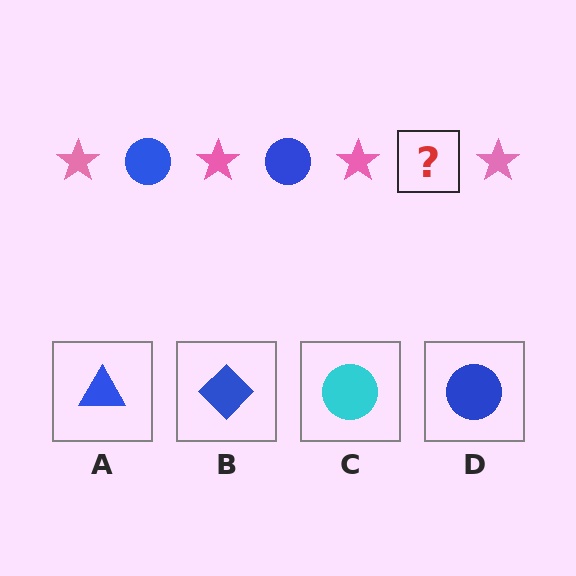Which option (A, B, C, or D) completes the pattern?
D.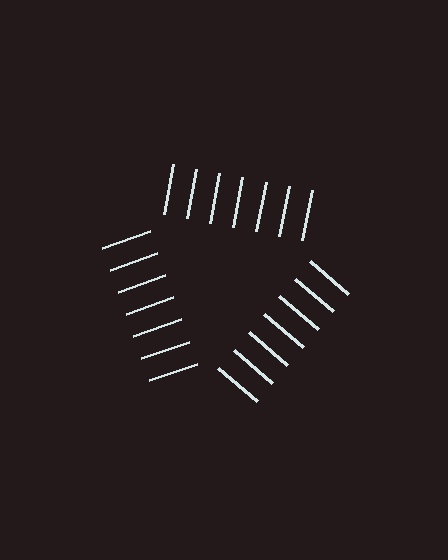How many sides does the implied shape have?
3 sides — the line-ends trace a triangle.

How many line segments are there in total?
21 — 7 along each of the 3 edges.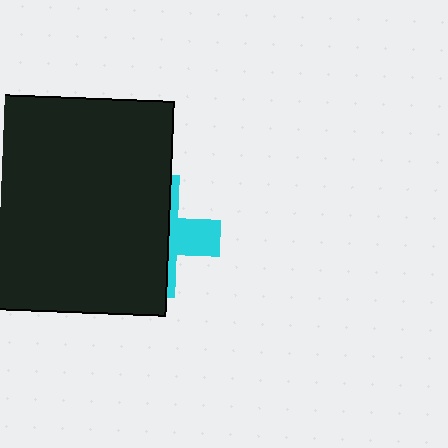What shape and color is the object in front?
The object in front is a black rectangle.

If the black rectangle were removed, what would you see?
You would see the complete cyan cross.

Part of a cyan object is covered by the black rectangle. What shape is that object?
It is a cross.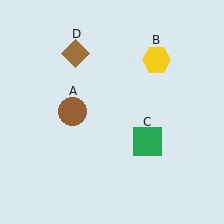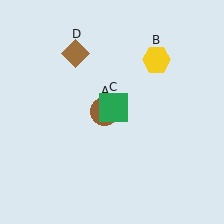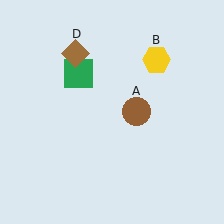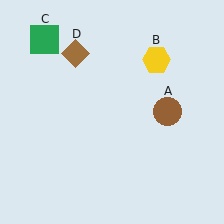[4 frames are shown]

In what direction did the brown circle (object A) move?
The brown circle (object A) moved right.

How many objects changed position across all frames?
2 objects changed position: brown circle (object A), green square (object C).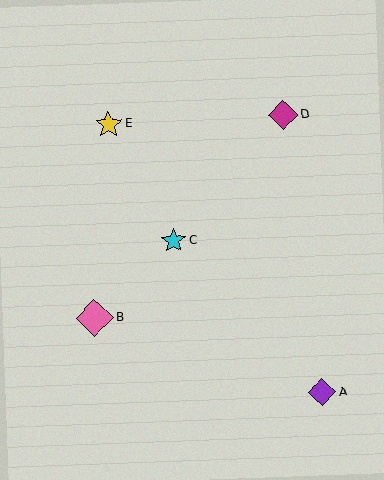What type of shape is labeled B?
Shape B is a pink diamond.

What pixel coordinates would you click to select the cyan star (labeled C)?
Click at (173, 241) to select the cyan star C.